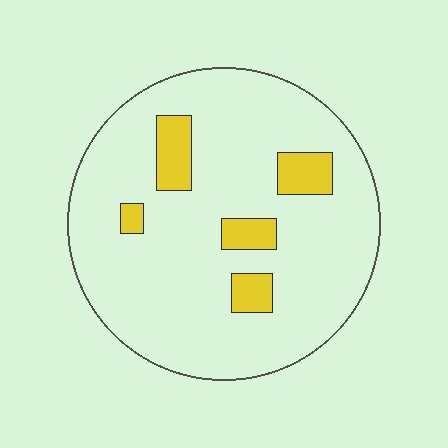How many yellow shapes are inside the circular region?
5.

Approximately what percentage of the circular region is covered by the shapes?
Approximately 10%.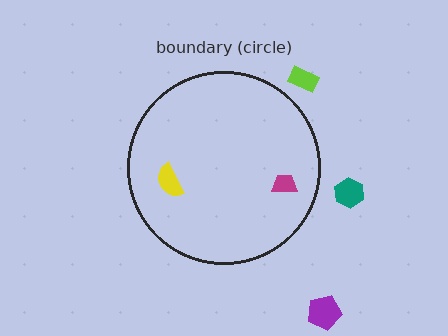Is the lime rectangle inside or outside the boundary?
Outside.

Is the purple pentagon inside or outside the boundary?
Outside.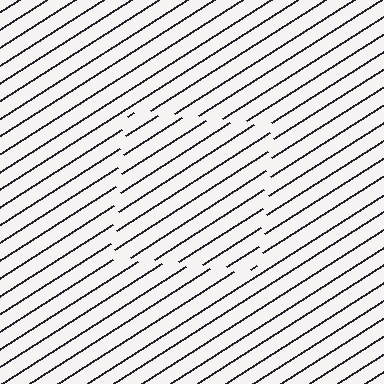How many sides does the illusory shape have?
4 sides — the line-ends trace a square.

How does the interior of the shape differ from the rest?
The interior of the shape contains the same grating, shifted by half a period — the contour is defined by the phase discontinuity where line-ends from the inner and outer gratings abut.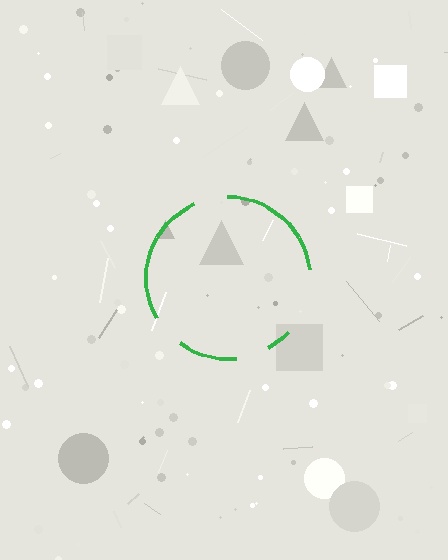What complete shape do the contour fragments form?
The contour fragments form a circle.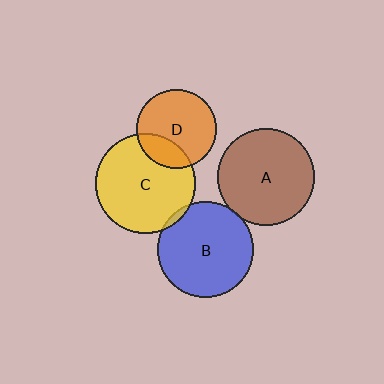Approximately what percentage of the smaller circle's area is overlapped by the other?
Approximately 5%.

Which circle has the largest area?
Circle C (yellow).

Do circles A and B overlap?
Yes.